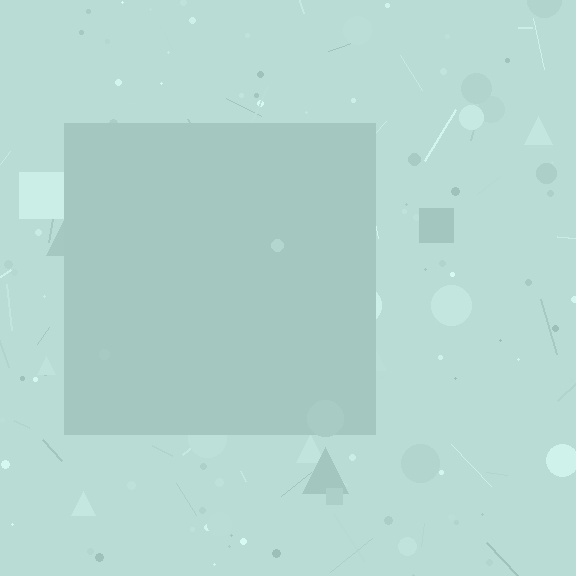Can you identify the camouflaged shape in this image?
The camouflaged shape is a square.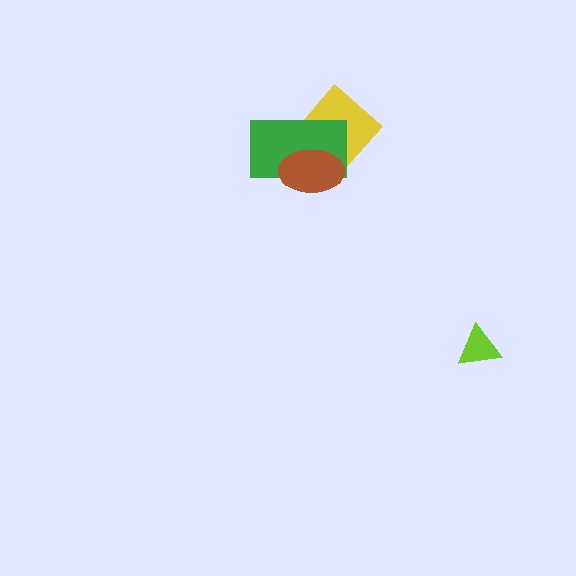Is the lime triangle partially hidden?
No, no other shape covers it.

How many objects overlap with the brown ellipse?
2 objects overlap with the brown ellipse.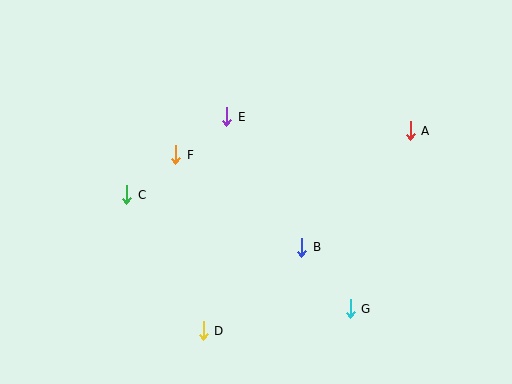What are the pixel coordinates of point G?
Point G is at (350, 309).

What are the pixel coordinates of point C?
Point C is at (127, 195).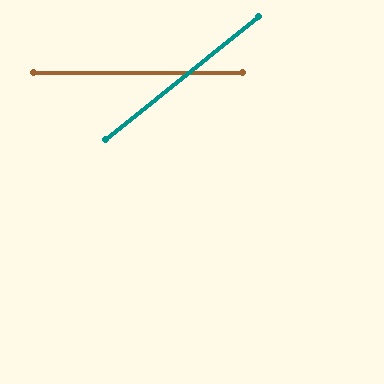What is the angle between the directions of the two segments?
Approximately 39 degrees.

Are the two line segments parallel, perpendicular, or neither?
Neither parallel nor perpendicular — they differ by about 39°.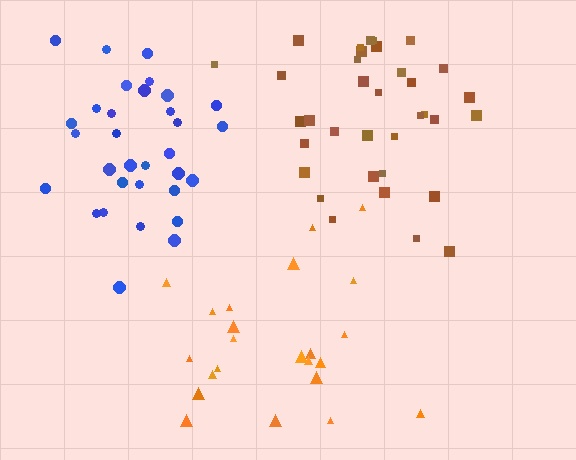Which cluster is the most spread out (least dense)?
Orange.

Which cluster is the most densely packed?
Blue.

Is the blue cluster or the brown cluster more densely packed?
Blue.